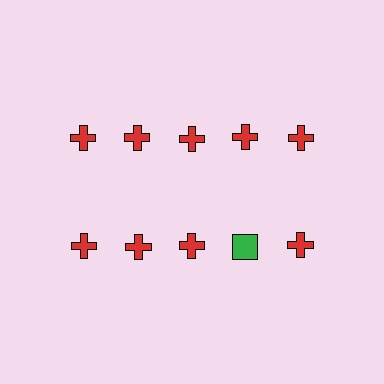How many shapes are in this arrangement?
There are 10 shapes arranged in a grid pattern.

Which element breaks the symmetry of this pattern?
The green square in the second row, second from right column breaks the symmetry. All other shapes are red crosses.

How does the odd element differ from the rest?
It differs in both color (green instead of red) and shape (square instead of cross).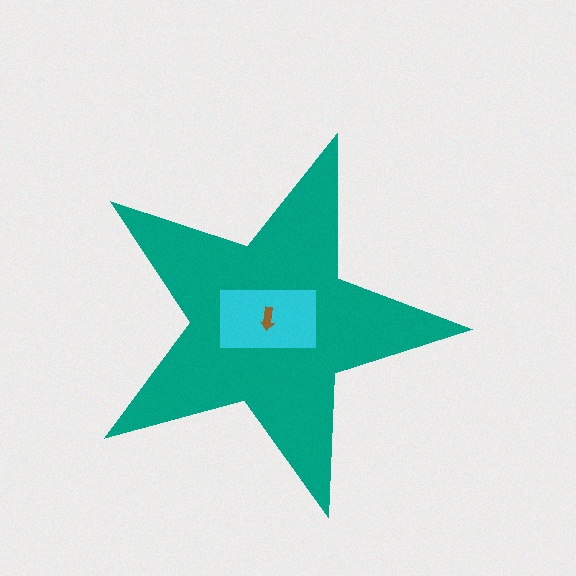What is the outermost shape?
The teal star.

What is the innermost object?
The brown arrow.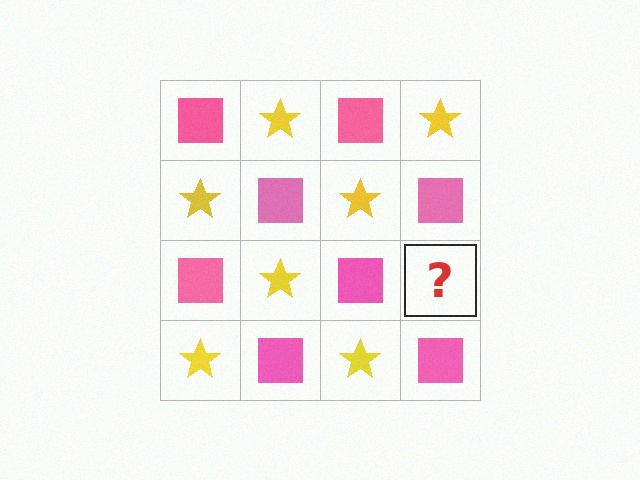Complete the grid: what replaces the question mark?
The question mark should be replaced with a yellow star.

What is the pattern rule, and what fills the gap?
The rule is that it alternates pink square and yellow star in a checkerboard pattern. The gap should be filled with a yellow star.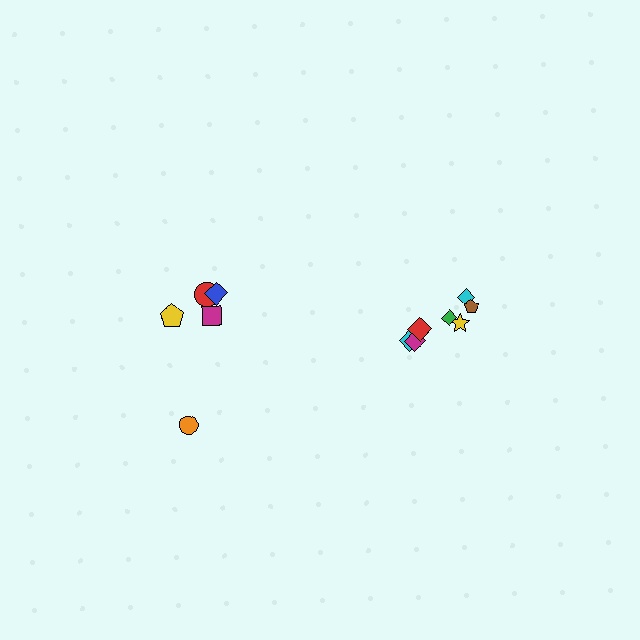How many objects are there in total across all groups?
There are 12 objects.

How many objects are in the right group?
There are 7 objects.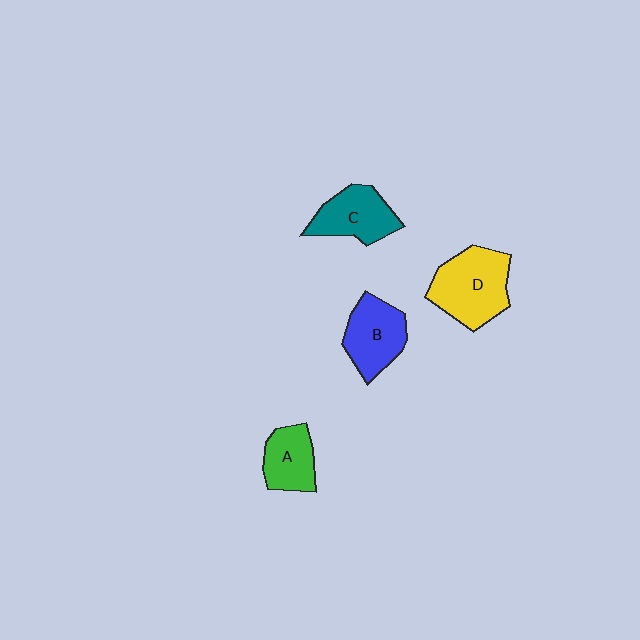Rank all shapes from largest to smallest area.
From largest to smallest: D (yellow), B (blue), C (teal), A (green).